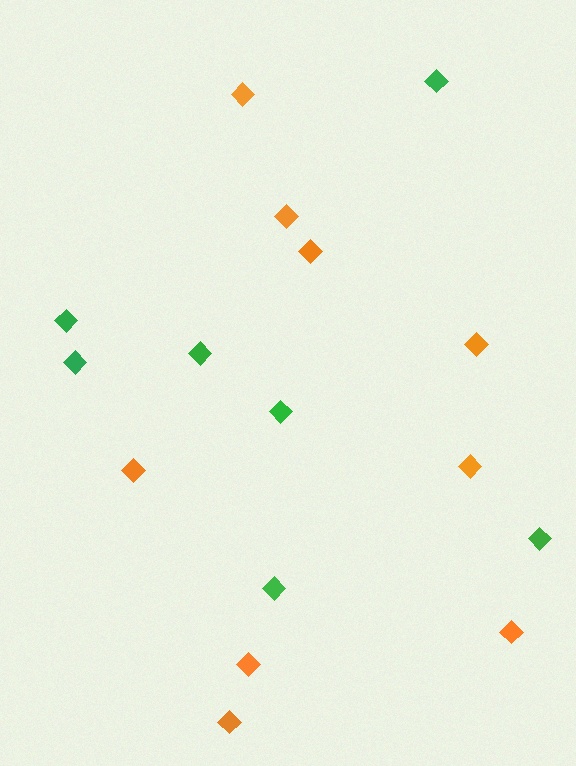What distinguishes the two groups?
There are 2 groups: one group of green diamonds (7) and one group of orange diamonds (9).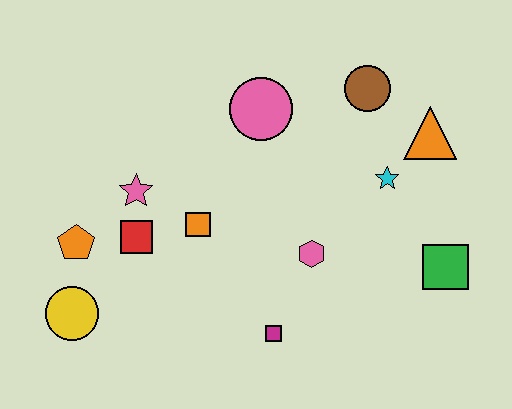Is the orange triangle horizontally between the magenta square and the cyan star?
No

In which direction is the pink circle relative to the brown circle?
The pink circle is to the left of the brown circle.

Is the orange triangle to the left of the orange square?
No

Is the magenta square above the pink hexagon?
No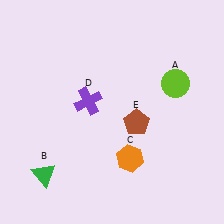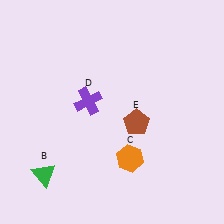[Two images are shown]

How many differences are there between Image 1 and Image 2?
There is 1 difference between the two images.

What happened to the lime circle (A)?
The lime circle (A) was removed in Image 2. It was in the top-right area of Image 1.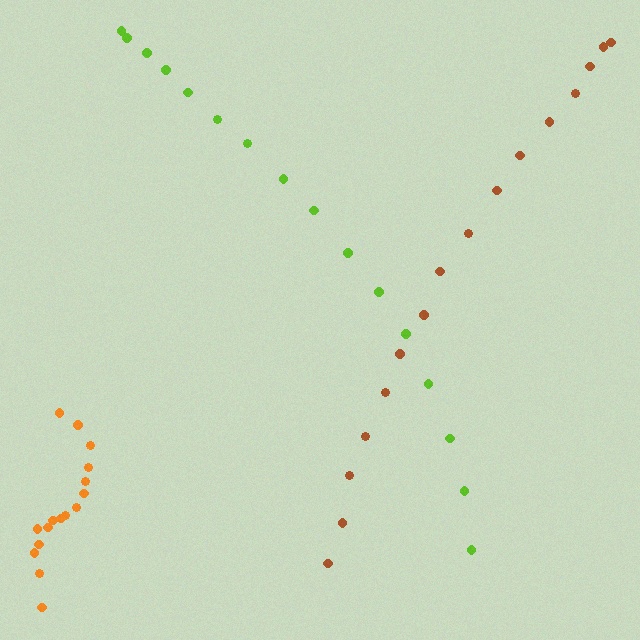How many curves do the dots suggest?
There are 3 distinct paths.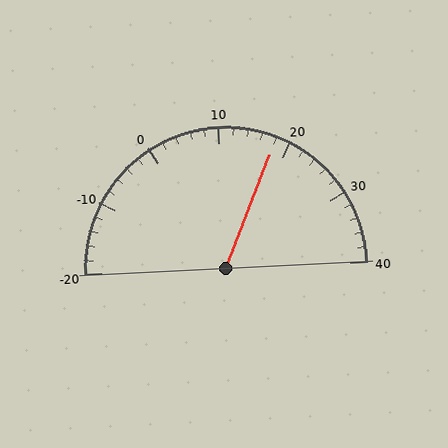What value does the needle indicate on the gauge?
The needle indicates approximately 18.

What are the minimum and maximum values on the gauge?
The gauge ranges from -20 to 40.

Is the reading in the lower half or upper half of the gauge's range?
The reading is in the upper half of the range (-20 to 40).